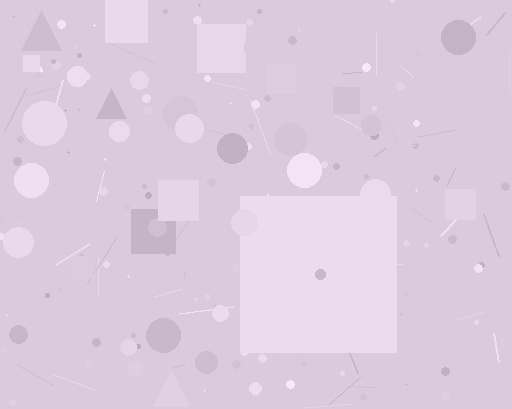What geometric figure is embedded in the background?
A square is embedded in the background.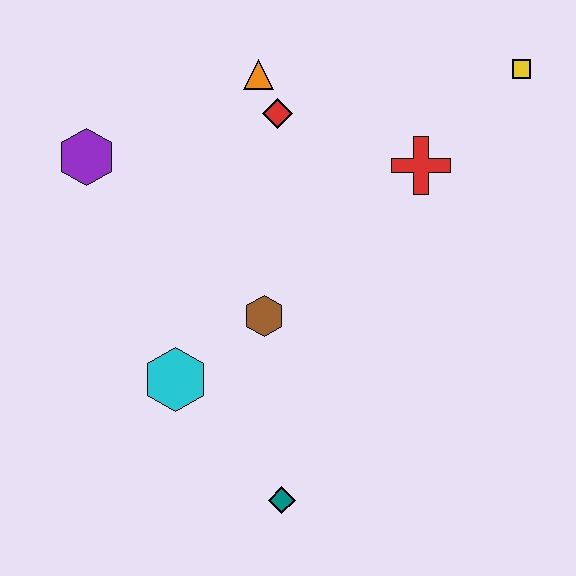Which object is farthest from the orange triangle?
The teal diamond is farthest from the orange triangle.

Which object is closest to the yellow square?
The red cross is closest to the yellow square.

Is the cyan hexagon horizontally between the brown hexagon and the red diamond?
No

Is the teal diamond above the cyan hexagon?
No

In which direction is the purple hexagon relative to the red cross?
The purple hexagon is to the left of the red cross.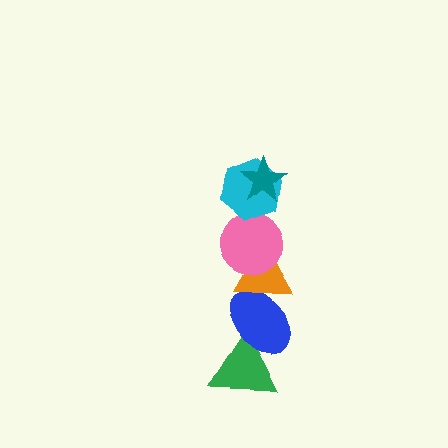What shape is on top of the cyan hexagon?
The teal star is on top of the cyan hexagon.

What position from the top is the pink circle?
The pink circle is 3rd from the top.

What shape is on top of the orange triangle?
The pink circle is on top of the orange triangle.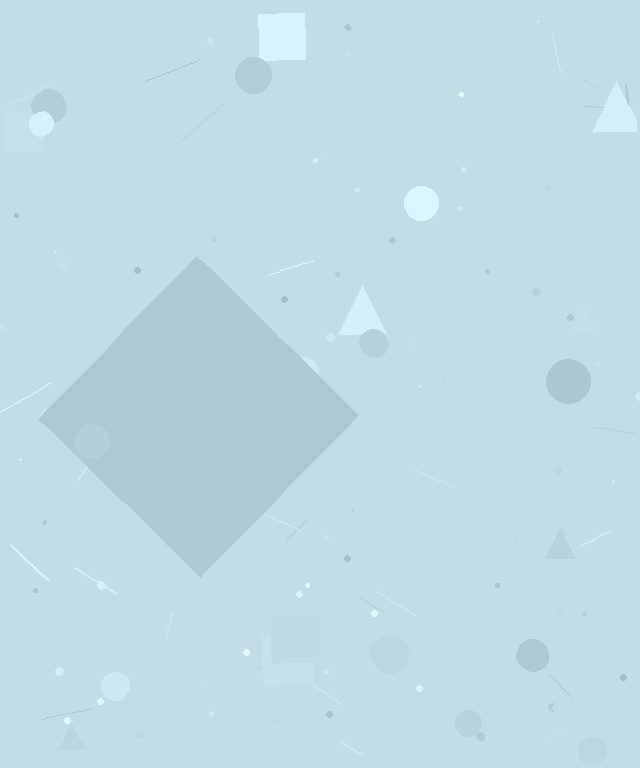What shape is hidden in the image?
A diamond is hidden in the image.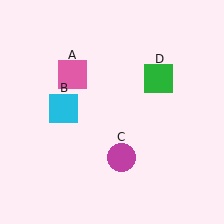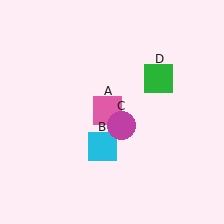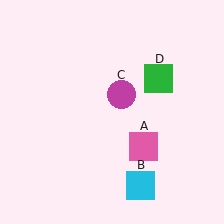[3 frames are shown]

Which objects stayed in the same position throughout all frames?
Green square (object D) remained stationary.